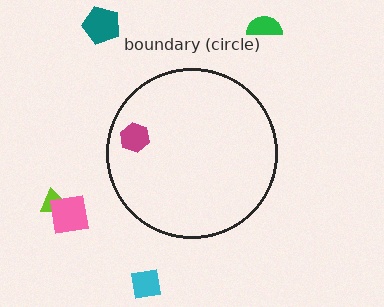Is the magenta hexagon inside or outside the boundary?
Inside.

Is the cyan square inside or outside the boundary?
Outside.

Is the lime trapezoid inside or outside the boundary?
Outside.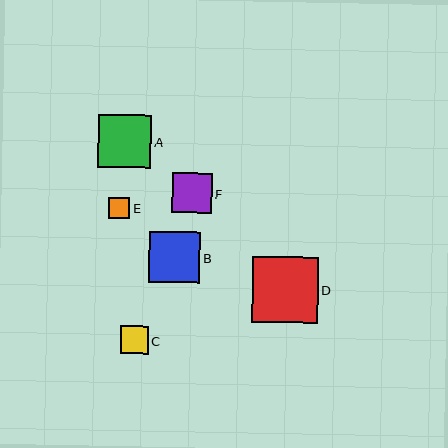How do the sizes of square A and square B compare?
Square A and square B are approximately the same size.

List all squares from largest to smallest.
From largest to smallest: D, A, B, F, C, E.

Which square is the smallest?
Square E is the smallest with a size of approximately 21 pixels.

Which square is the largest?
Square D is the largest with a size of approximately 66 pixels.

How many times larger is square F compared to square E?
Square F is approximately 1.8 times the size of square E.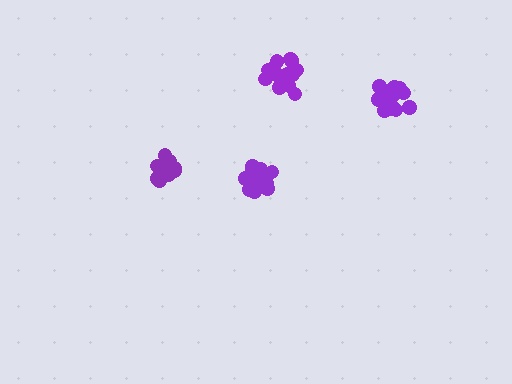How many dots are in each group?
Group 1: 14 dots, Group 2: 13 dots, Group 3: 15 dots, Group 4: 16 dots (58 total).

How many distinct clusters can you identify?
There are 4 distinct clusters.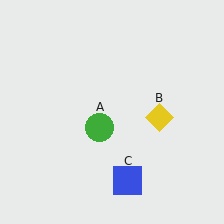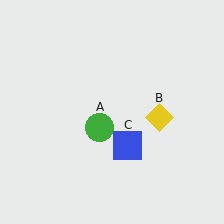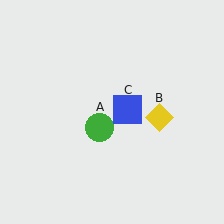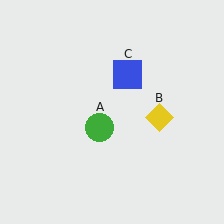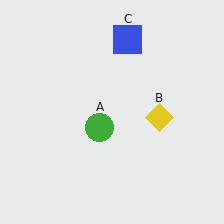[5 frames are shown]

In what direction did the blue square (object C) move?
The blue square (object C) moved up.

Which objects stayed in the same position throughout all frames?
Green circle (object A) and yellow diamond (object B) remained stationary.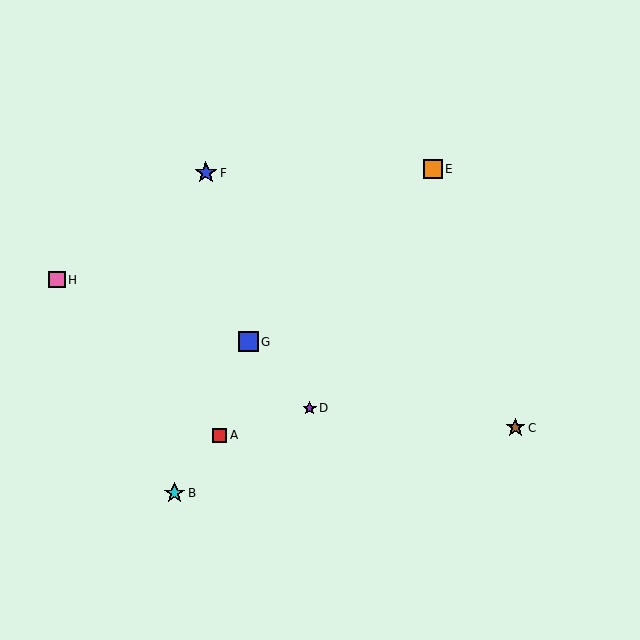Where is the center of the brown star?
The center of the brown star is at (515, 428).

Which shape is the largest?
The blue star (labeled F) is the largest.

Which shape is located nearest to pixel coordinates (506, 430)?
The brown star (labeled C) at (515, 428) is nearest to that location.